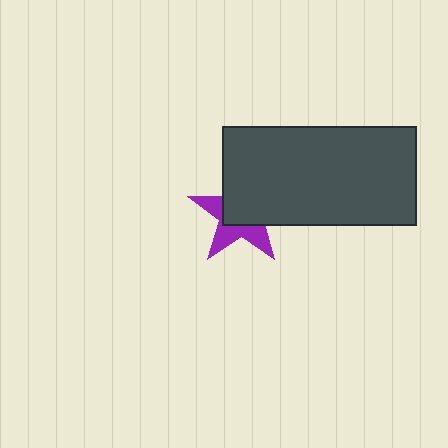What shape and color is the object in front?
The object in front is a dark gray rectangle.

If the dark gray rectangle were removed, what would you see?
You would see the complete purple star.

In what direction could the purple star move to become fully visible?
The purple star could move toward the lower-left. That would shift it out from behind the dark gray rectangle entirely.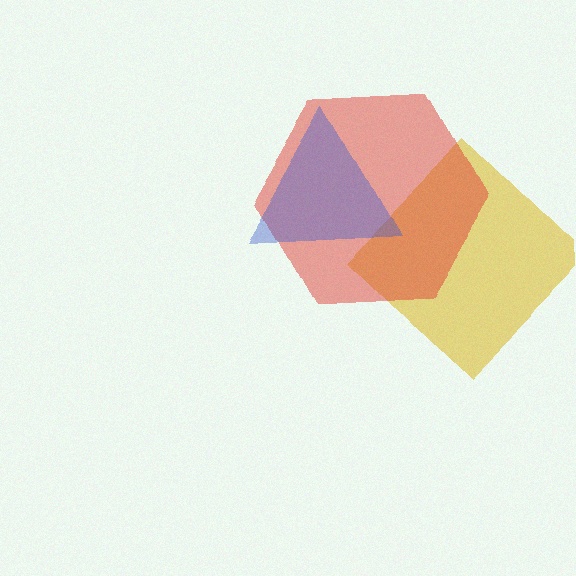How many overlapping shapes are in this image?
There are 3 overlapping shapes in the image.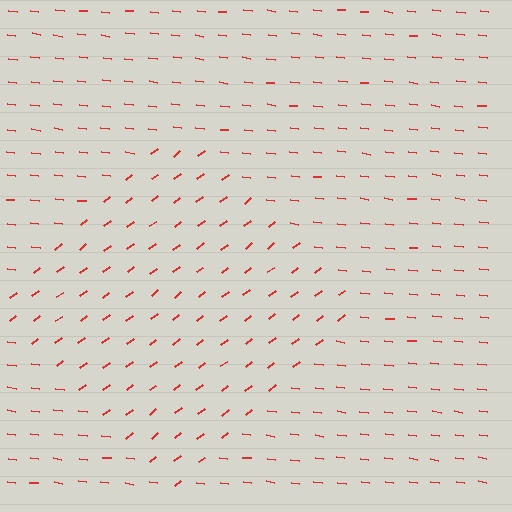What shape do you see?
I see a diamond.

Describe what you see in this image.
The image is filled with small red line segments. A diamond region in the image has lines oriented differently from the surrounding lines, creating a visible texture boundary.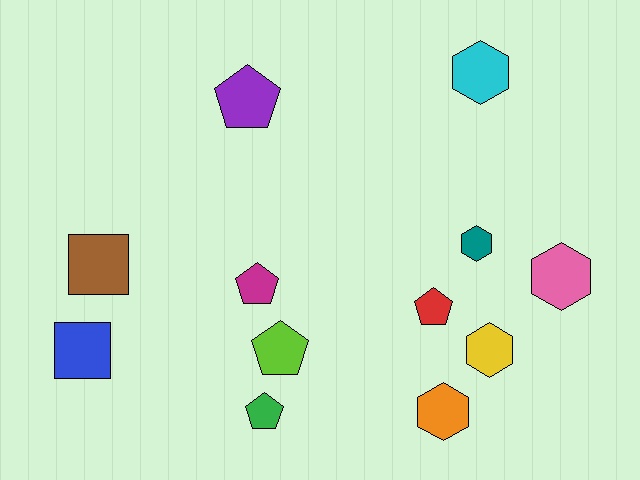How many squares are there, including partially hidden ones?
There are 2 squares.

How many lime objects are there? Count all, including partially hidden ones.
There is 1 lime object.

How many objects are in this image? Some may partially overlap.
There are 12 objects.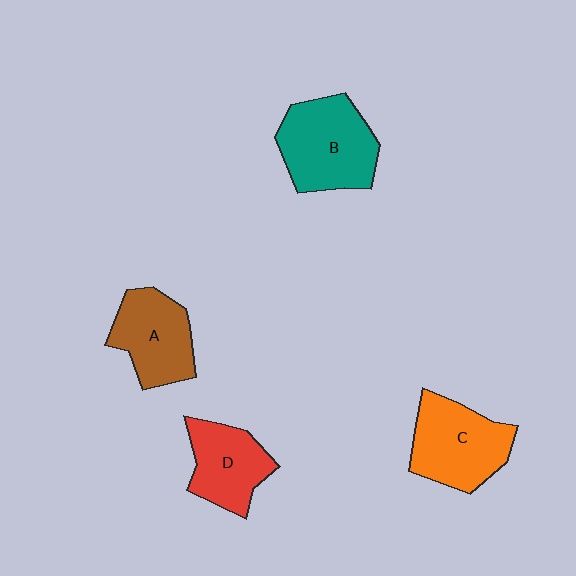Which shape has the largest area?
Shape B (teal).